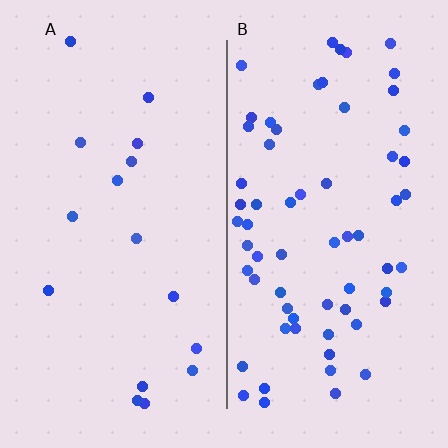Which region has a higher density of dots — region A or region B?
B (the right).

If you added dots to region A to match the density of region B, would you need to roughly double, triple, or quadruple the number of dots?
Approximately quadruple.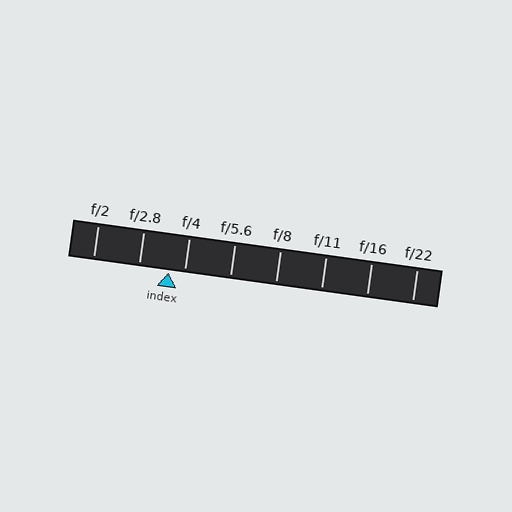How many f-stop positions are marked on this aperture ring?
There are 8 f-stop positions marked.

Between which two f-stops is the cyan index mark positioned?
The index mark is between f/2.8 and f/4.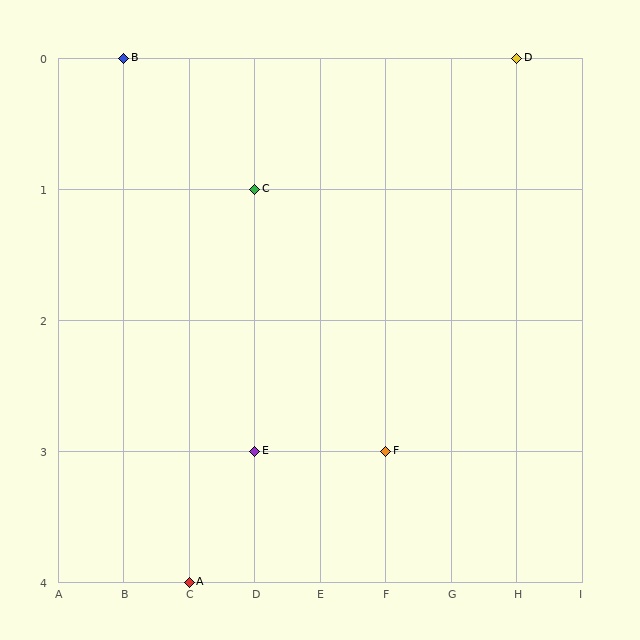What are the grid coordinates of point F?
Point F is at grid coordinates (F, 3).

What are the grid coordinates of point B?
Point B is at grid coordinates (B, 0).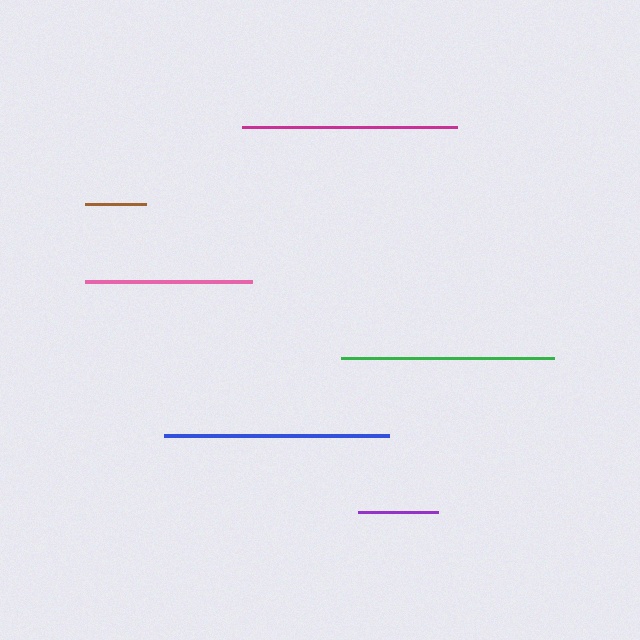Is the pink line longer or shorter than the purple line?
The pink line is longer than the purple line.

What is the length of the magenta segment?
The magenta segment is approximately 215 pixels long.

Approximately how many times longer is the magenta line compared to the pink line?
The magenta line is approximately 1.3 times the length of the pink line.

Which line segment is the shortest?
The brown line is the shortest at approximately 61 pixels.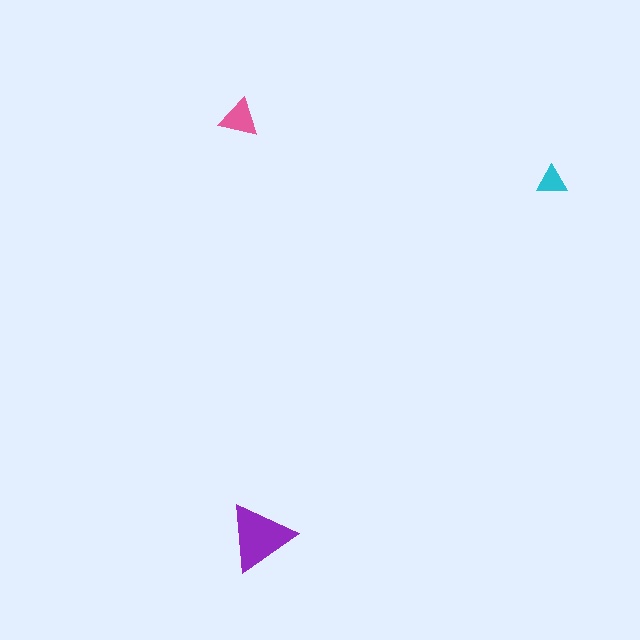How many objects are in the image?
There are 3 objects in the image.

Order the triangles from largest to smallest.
the purple one, the pink one, the cyan one.